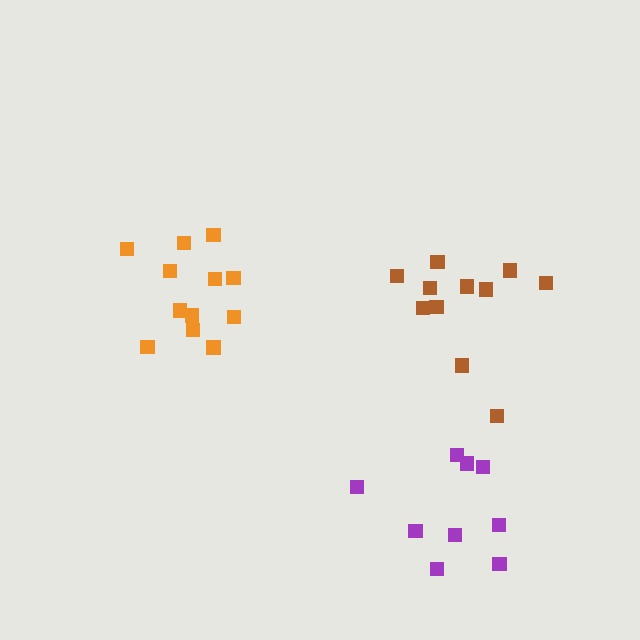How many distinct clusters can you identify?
There are 3 distinct clusters.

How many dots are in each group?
Group 1: 11 dots, Group 2: 12 dots, Group 3: 9 dots (32 total).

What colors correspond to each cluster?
The clusters are colored: brown, orange, purple.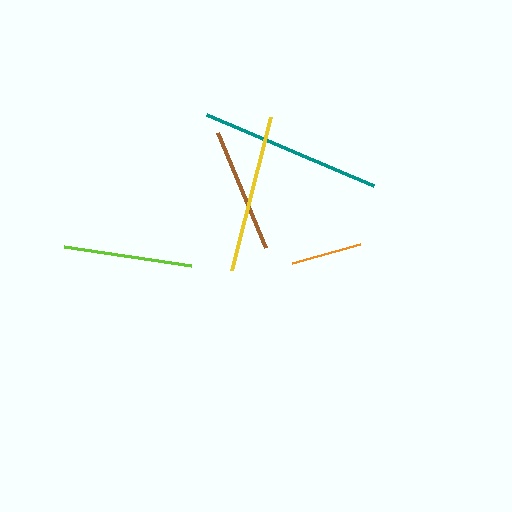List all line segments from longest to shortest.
From longest to shortest: teal, yellow, lime, brown, orange.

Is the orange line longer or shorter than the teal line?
The teal line is longer than the orange line.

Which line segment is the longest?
The teal line is the longest at approximately 182 pixels.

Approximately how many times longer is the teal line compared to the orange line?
The teal line is approximately 2.6 times the length of the orange line.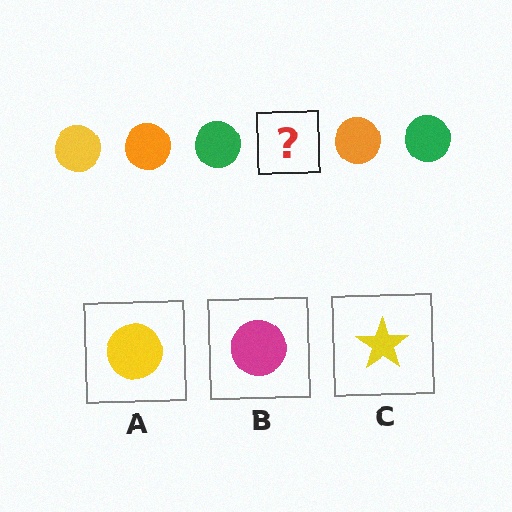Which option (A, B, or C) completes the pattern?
A.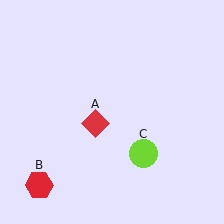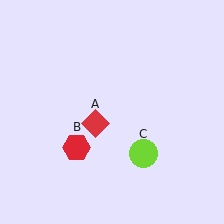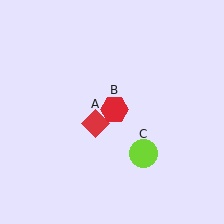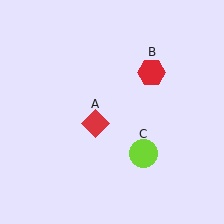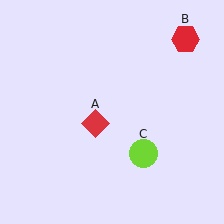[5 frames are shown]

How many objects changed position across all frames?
1 object changed position: red hexagon (object B).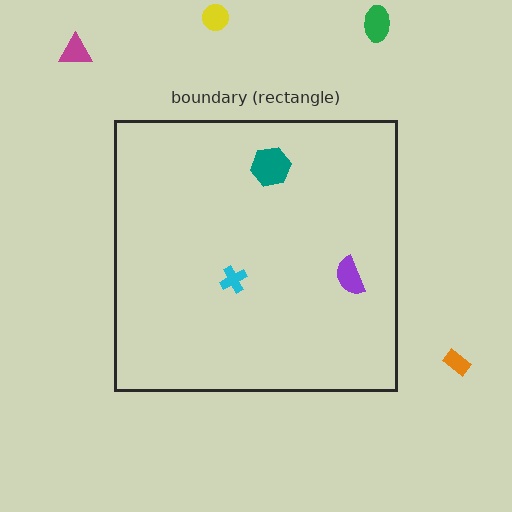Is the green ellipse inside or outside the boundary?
Outside.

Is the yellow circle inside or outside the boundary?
Outside.